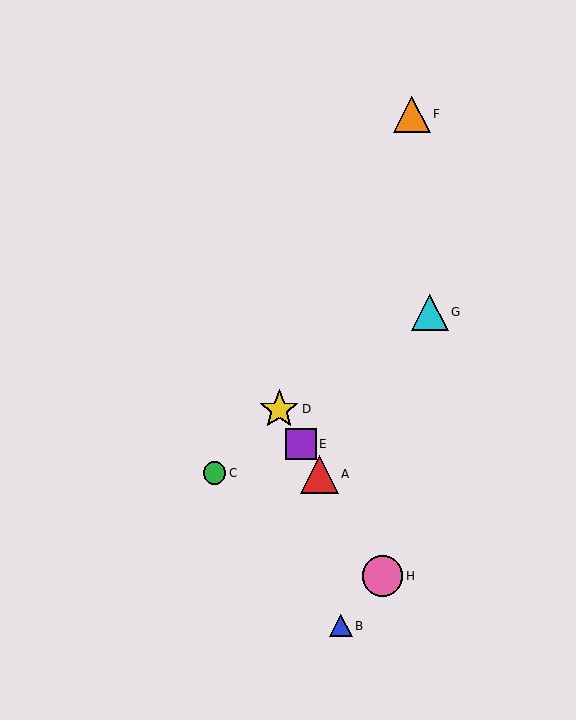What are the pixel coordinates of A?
Object A is at (320, 474).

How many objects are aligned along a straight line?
4 objects (A, D, E, H) are aligned along a straight line.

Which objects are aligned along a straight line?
Objects A, D, E, H are aligned along a straight line.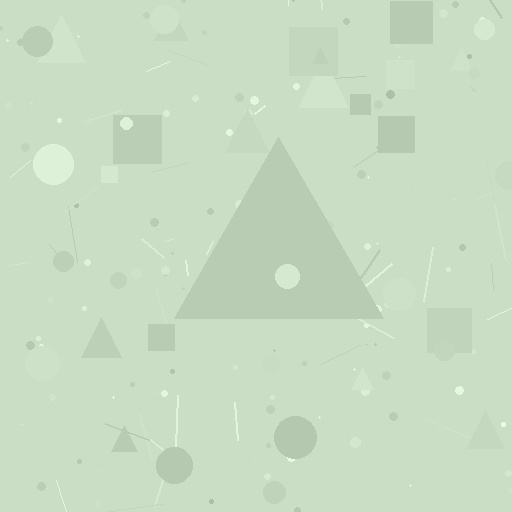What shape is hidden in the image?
A triangle is hidden in the image.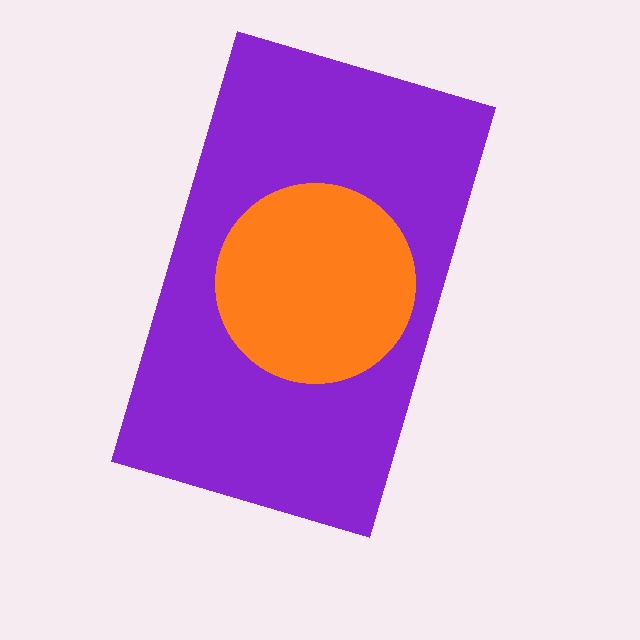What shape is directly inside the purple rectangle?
The orange circle.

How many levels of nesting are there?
2.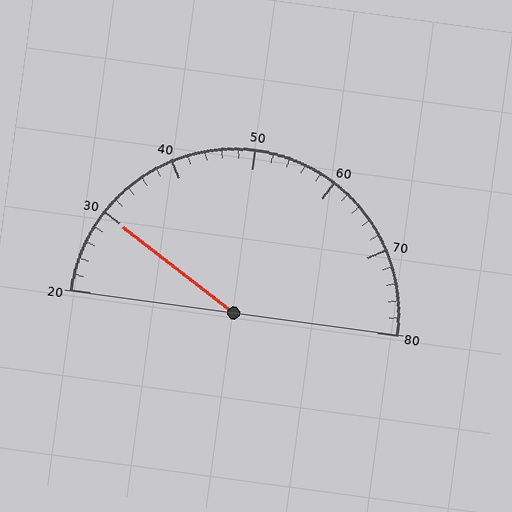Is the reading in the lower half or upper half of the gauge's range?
The reading is in the lower half of the range (20 to 80).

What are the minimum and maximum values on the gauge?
The gauge ranges from 20 to 80.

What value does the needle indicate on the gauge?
The needle indicates approximately 30.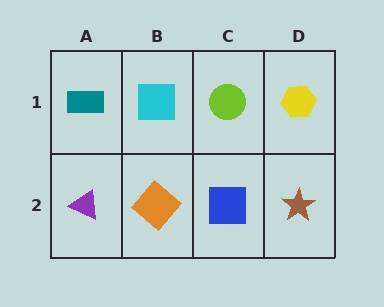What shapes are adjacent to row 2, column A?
A teal rectangle (row 1, column A), an orange diamond (row 2, column B).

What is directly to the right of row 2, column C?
A brown star.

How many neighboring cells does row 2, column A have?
2.